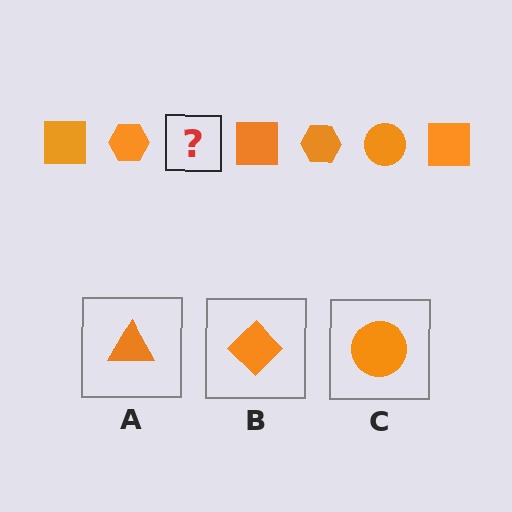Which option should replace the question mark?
Option C.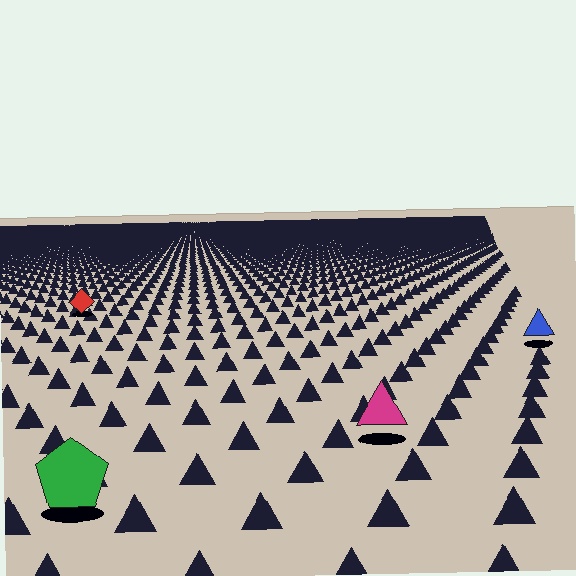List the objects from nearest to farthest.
From nearest to farthest: the green pentagon, the magenta triangle, the blue triangle, the red diamond.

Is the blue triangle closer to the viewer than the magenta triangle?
No. The magenta triangle is closer — you can tell from the texture gradient: the ground texture is coarser near it.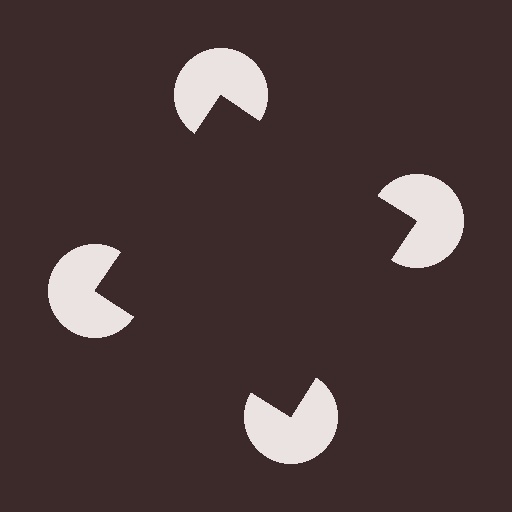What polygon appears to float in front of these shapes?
An illusory square — its edges are inferred from the aligned wedge cuts in the pac-man discs, not physically drawn.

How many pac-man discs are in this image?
There are 4 — one at each vertex of the illusory square.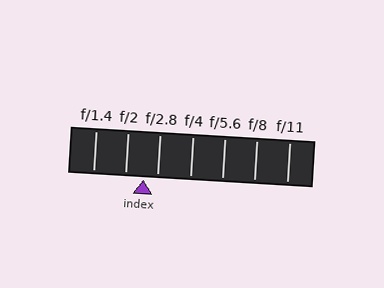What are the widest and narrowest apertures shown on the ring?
The widest aperture shown is f/1.4 and the narrowest is f/11.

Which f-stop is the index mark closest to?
The index mark is closest to f/2.8.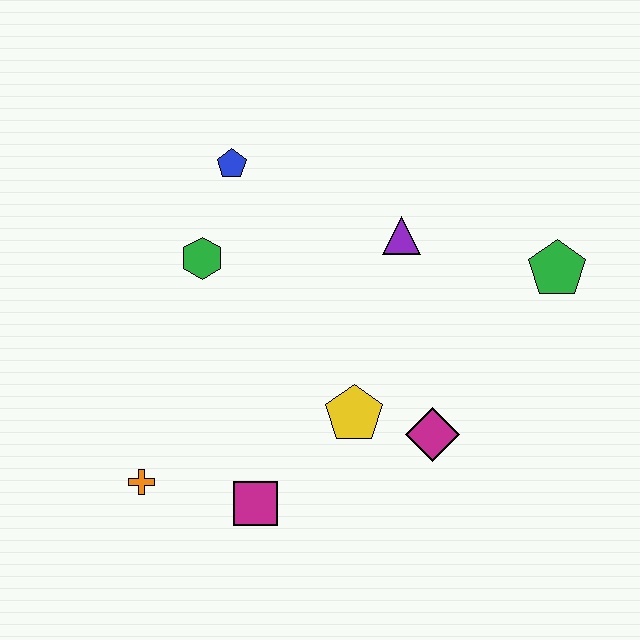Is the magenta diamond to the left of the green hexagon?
No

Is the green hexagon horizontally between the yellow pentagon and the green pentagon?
No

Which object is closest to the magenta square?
The orange cross is closest to the magenta square.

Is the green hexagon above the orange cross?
Yes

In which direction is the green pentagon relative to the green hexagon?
The green pentagon is to the right of the green hexagon.